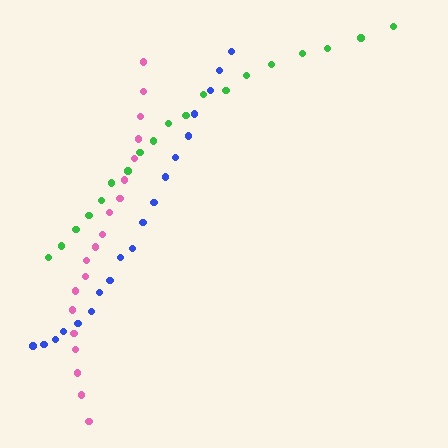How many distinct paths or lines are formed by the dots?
There are 3 distinct paths.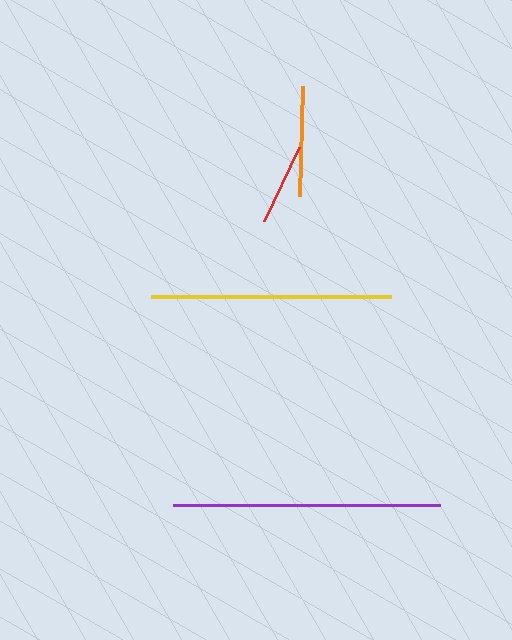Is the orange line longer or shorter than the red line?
The orange line is longer than the red line.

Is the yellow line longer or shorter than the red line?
The yellow line is longer than the red line.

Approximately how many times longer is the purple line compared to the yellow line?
The purple line is approximately 1.1 times the length of the yellow line.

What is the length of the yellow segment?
The yellow segment is approximately 240 pixels long.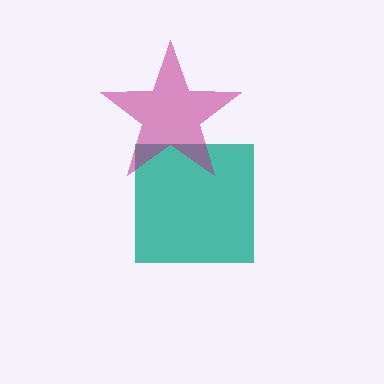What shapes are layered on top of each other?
The layered shapes are: a teal square, a magenta star.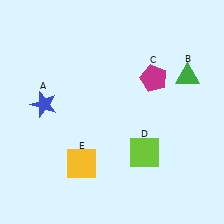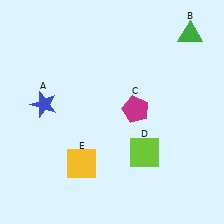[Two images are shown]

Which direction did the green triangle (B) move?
The green triangle (B) moved up.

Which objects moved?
The objects that moved are: the green triangle (B), the magenta pentagon (C).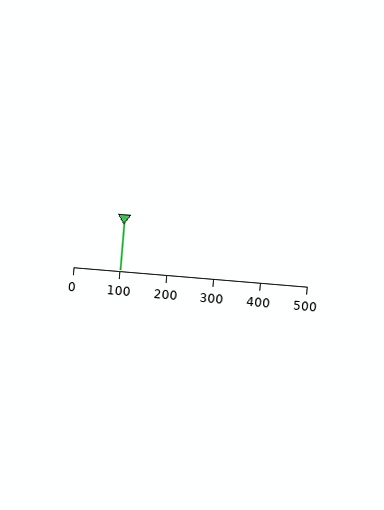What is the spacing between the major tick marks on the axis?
The major ticks are spaced 100 apart.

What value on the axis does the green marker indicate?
The marker indicates approximately 100.